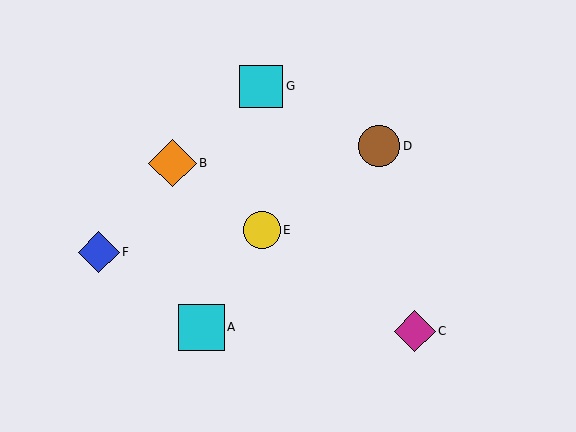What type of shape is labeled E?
Shape E is a yellow circle.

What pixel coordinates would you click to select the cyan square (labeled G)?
Click at (261, 86) to select the cyan square G.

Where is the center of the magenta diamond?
The center of the magenta diamond is at (415, 331).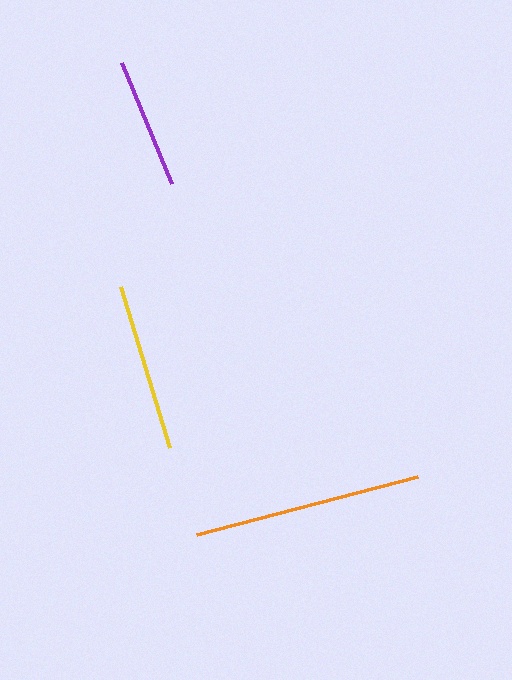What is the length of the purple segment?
The purple segment is approximately 131 pixels long.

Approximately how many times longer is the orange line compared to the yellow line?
The orange line is approximately 1.4 times the length of the yellow line.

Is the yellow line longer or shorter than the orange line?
The orange line is longer than the yellow line.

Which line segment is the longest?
The orange line is the longest at approximately 229 pixels.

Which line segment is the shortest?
The purple line is the shortest at approximately 131 pixels.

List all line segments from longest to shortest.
From longest to shortest: orange, yellow, purple.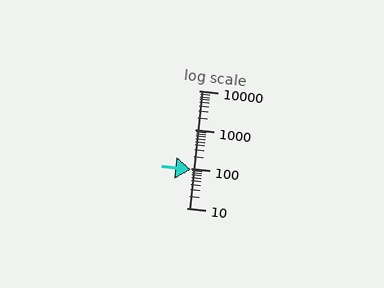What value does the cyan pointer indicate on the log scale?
The pointer indicates approximately 97.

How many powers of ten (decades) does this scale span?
The scale spans 3 decades, from 10 to 10000.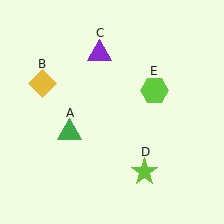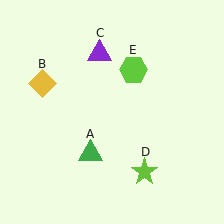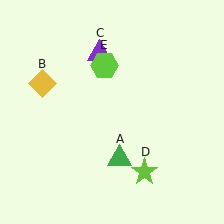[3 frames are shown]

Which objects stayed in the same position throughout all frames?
Yellow diamond (object B) and purple triangle (object C) and lime star (object D) remained stationary.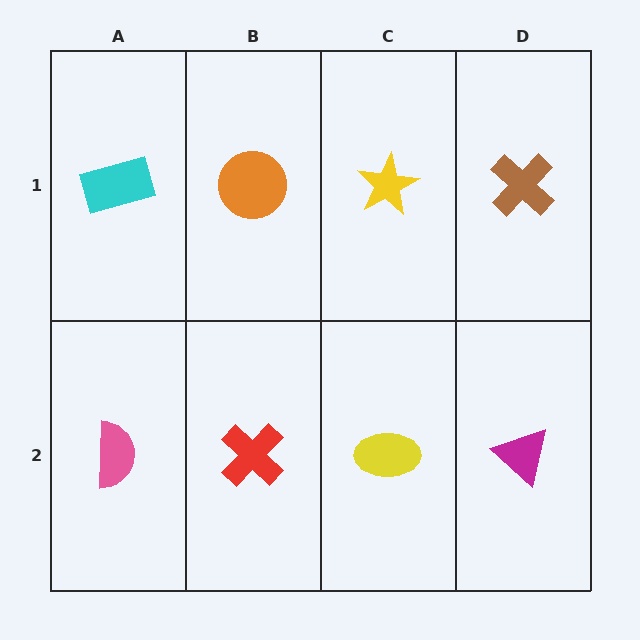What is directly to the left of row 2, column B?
A pink semicircle.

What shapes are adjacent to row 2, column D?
A brown cross (row 1, column D), a yellow ellipse (row 2, column C).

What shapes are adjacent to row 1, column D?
A magenta triangle (row 2, column D), a yellow star (row 1, column C).